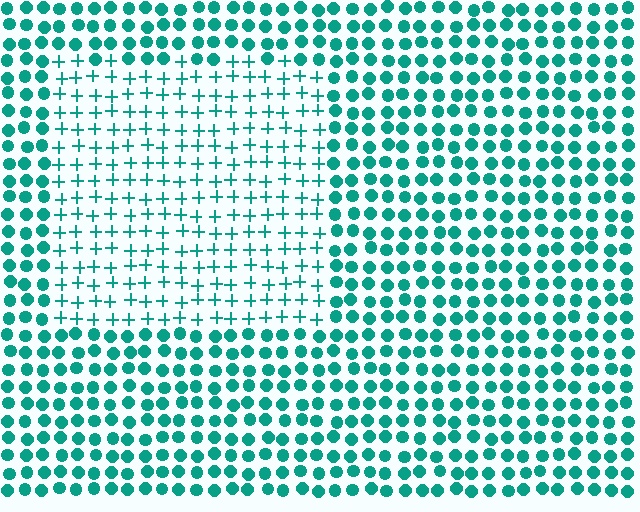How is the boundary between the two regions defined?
The boundary is defined by a change in element shape: plus signs inside vs. circles outside. All elements share the same color and spacing.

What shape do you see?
I see a rectangle.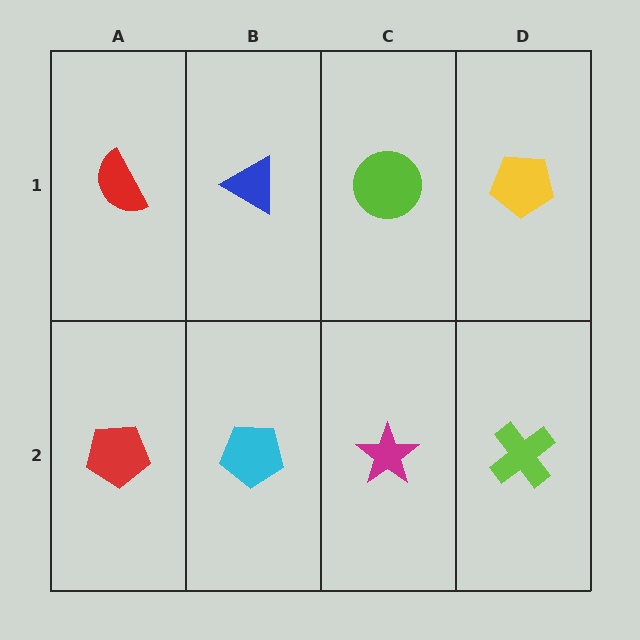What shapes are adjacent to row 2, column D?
A yellow pentagon (row 1, column D), a magenta star (row 2, column C).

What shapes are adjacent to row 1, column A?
A red pentagon (row 2, column A), a blue triangle (row 1, column B).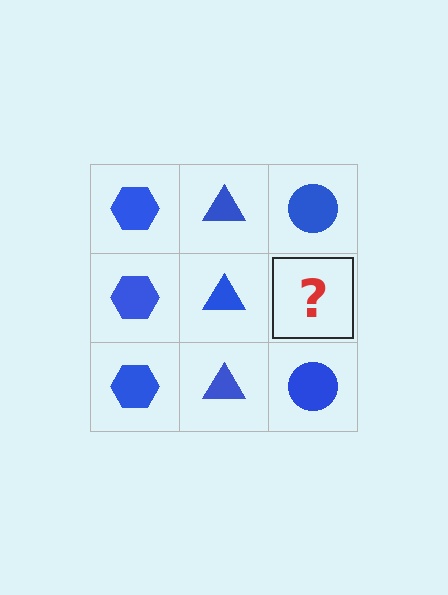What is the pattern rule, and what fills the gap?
The rule is that each column has a consistent shape. The gap should be filled with a blue circle.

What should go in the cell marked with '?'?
The missing cell should contain a blue circle.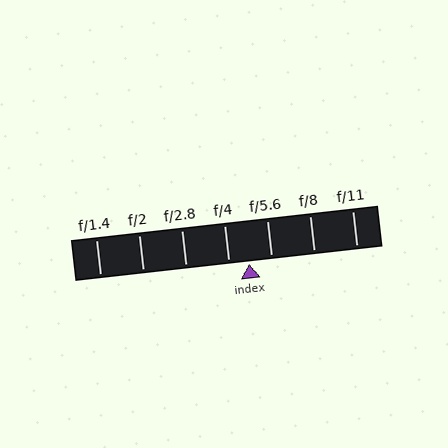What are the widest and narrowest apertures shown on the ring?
The widest aperture shown is f/1.4 and the narrowest is f/11.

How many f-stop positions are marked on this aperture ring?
There are 7 f-stop positions marked.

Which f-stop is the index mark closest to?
The index mark is closest to f/4.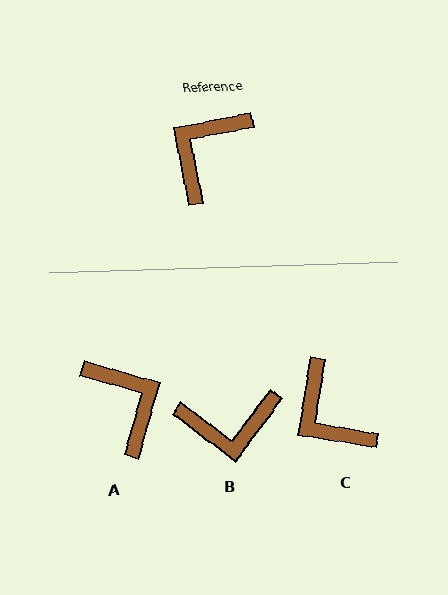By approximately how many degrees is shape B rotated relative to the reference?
Approximately 132 degrees counter-clockwise.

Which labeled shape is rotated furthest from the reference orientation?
B, about 132 degrees away.